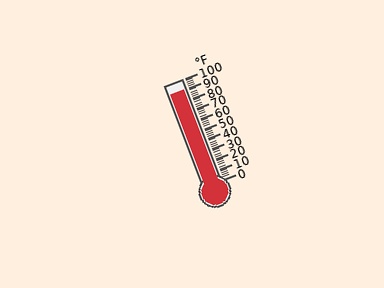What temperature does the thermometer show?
The thermometer shows approximately 90°F.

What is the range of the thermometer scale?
The thermometer scale ranges from 0°F to 100°F.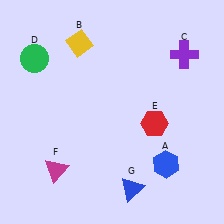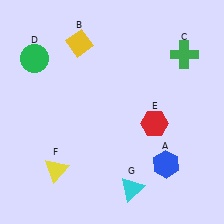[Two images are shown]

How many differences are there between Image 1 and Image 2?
There are 3 differences between the two images.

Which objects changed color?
C changed from purple to green. F changed from magenta to yellow. G changed from blue to cyan.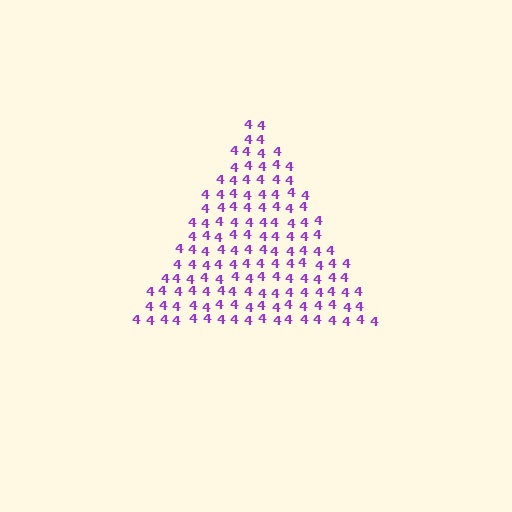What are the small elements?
The small elements are digit 4's.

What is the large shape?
The large shape is a triangle.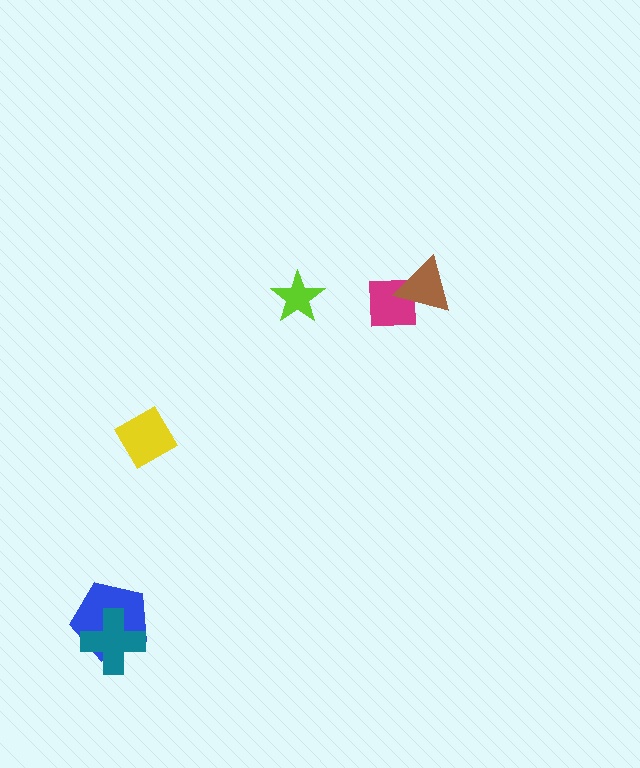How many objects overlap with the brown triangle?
1 object overlaps with the brown triangle.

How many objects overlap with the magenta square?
1 object overlaps with the magenta square.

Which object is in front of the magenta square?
The brown triangle is in front of the magenta square.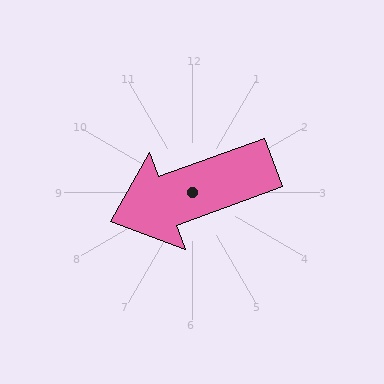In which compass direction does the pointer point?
West.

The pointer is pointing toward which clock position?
Roughly 8 o'clock.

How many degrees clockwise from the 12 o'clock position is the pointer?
Approximately 250 degrees.